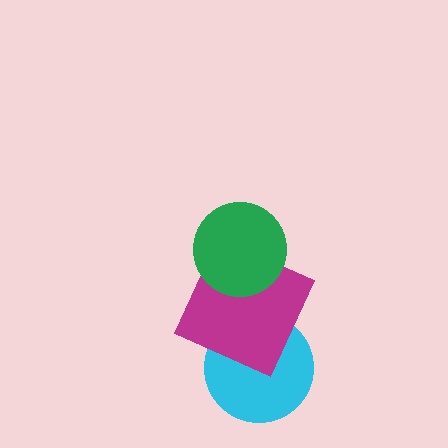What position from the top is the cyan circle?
The cyan circle is 3rd from the top.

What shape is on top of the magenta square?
The green circle is on top of the magenta square.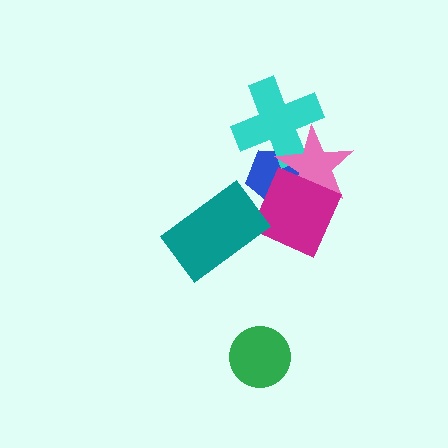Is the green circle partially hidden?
No, no other shape covers it.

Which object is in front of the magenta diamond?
The teal rectangle is in front of the magenta diamond.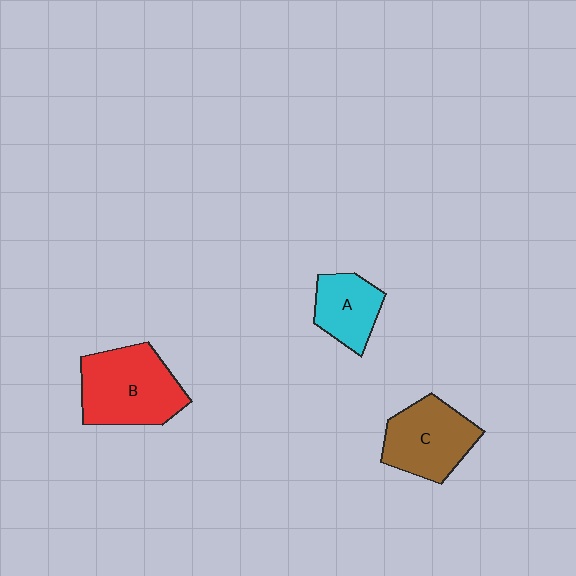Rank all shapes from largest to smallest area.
From largest to smallest: B (red), C (brown), A (cyan).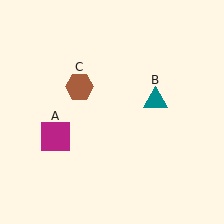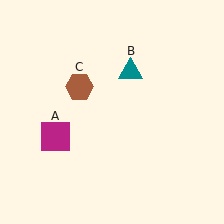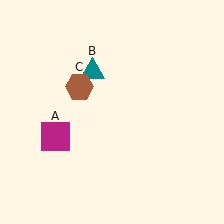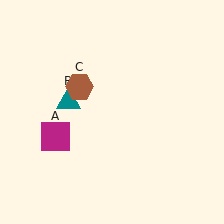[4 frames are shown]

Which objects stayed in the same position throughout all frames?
Magenta square (object A) and brown hexagon (object C) remained stationary.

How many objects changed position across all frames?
1 object changed position: teal triangle (object B).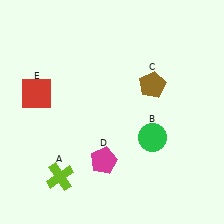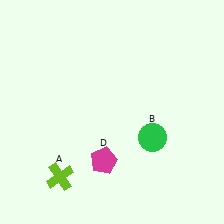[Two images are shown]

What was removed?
The red square (E), the brown pentagon (C) were removed in Image 2.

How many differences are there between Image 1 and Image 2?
There are 2 differences between the two images.